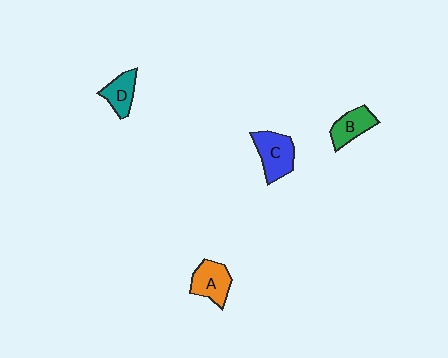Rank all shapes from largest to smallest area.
From largest to smallest: C (blue), A (orange), B (green), D (teal).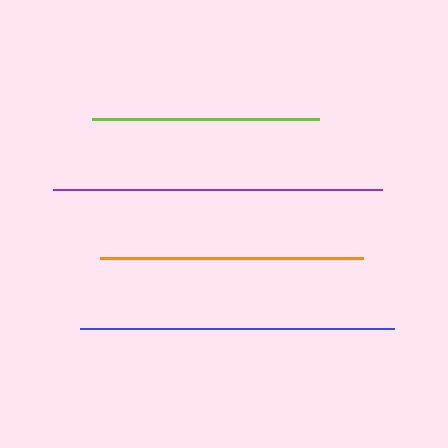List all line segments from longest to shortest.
From longest to shortest: purple, blue, orange, lime.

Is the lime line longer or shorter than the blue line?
The blue line is longer than the lime line.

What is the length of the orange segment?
The orange segment is approximately 263 pixels long.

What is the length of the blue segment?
The blue segment is approximately 314 pixels long.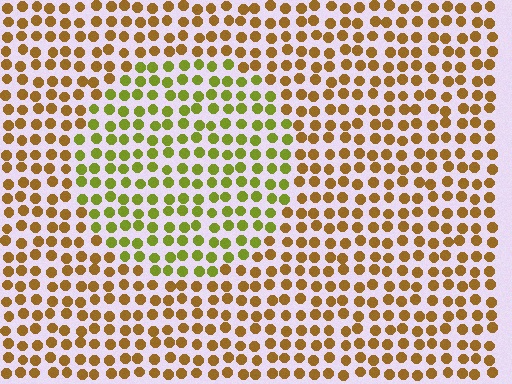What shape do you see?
I see a circle.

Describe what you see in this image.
The image is filled with small brown elements in a uniform arrangement. A circle-shaped region is visible where the elements are tinted to a slightly different hue, forming a subtle color boundary.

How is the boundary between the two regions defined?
The boundary is defined purely by a slight shift in hue (about 42 degrees). Spacing, size, and orientation are identical on both sides.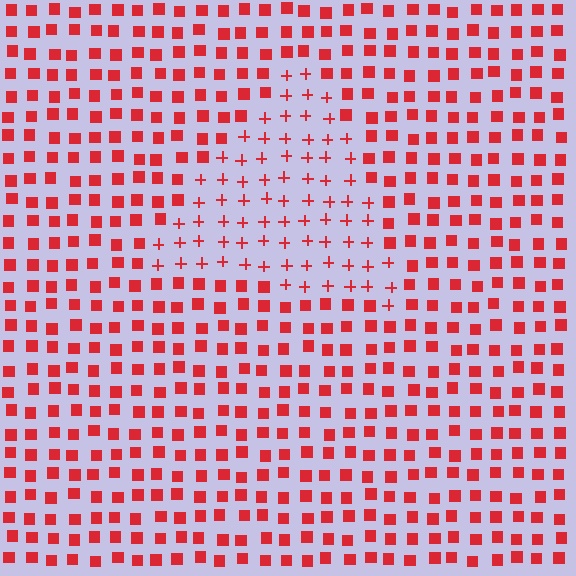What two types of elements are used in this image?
The image uses plus signs inside the triangle region and squares outside it.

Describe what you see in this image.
The image is filled with small red elements arranged in a uniform grid. A triangle-shaped region contains plus signs, while the surrounding area contains squares. The boundary is defined purely by the change in element shape.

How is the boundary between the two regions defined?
The boundary is defined by a change in element shape: plus signs inside vs. squares outside. All elements share the same color and spacing.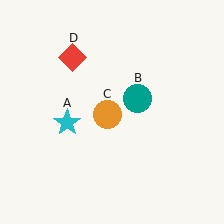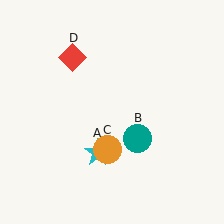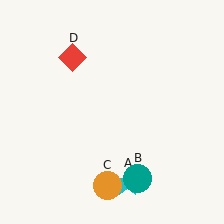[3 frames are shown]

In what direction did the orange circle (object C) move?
The orange circle (object C) moved down.